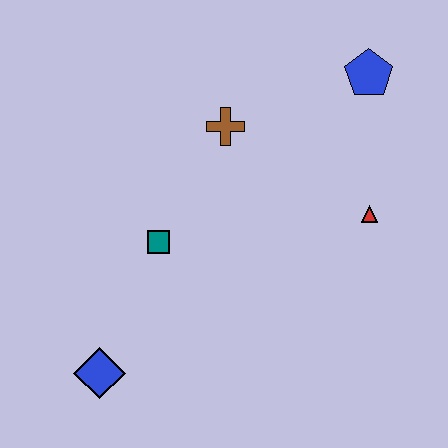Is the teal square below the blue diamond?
No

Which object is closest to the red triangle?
The blue pentagon is closest to the red triangle.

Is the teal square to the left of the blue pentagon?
Yes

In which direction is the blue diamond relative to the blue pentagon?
The blue diamond is below the blue pentagon.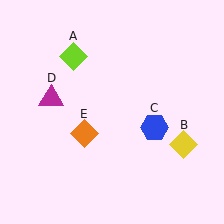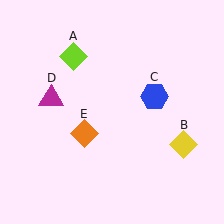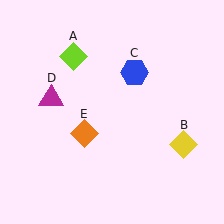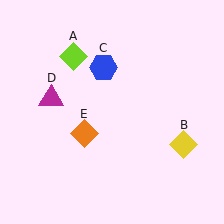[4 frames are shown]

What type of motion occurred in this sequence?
The blue hexagon (object C) rotated counterclockwise around the center of the scene.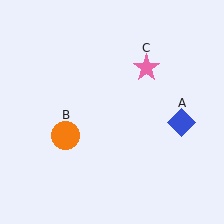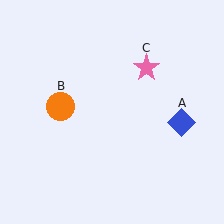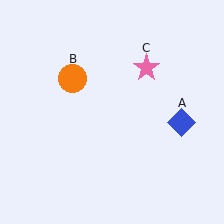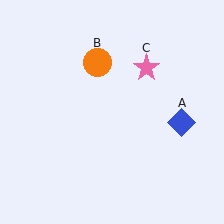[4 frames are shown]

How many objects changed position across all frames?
1 object changed position: orange circle (object B).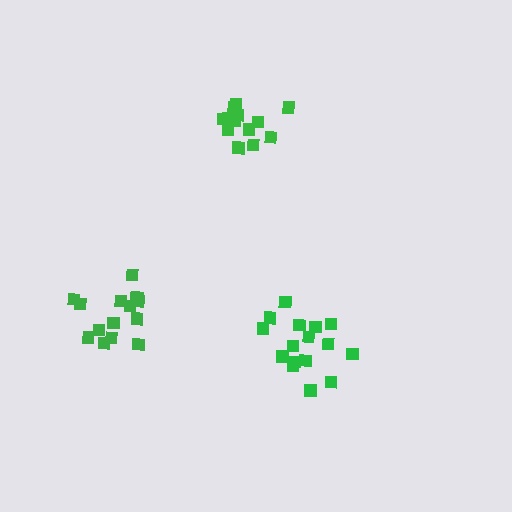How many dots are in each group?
Group 1: 16 dots, Group 2: 13 dots, Group 3: 15 dots (44 total).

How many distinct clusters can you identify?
There are 3 distinct clusters.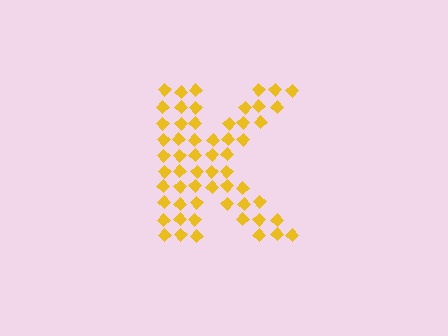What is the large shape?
The large shape is the letter K.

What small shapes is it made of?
It is made of small diamonds.